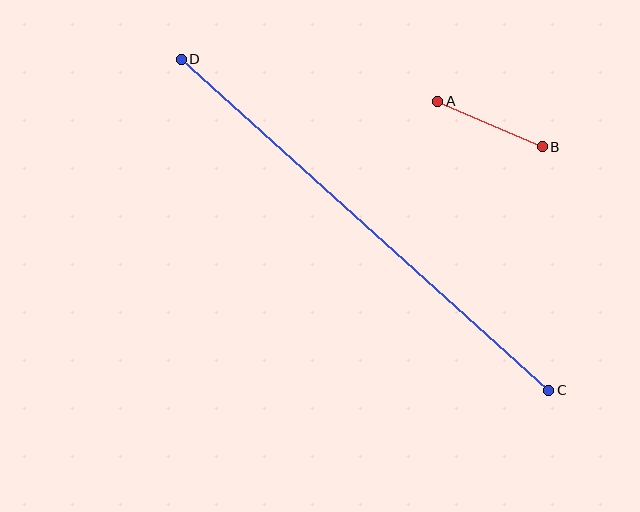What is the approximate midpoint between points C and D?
The midpoint is at approximately (365, 225) pixels.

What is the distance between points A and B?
The distance is approximately 114 pixels.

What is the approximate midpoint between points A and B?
The midpoint is at approximately (490, 124) pixels.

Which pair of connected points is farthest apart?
Points C and D are farthest apart.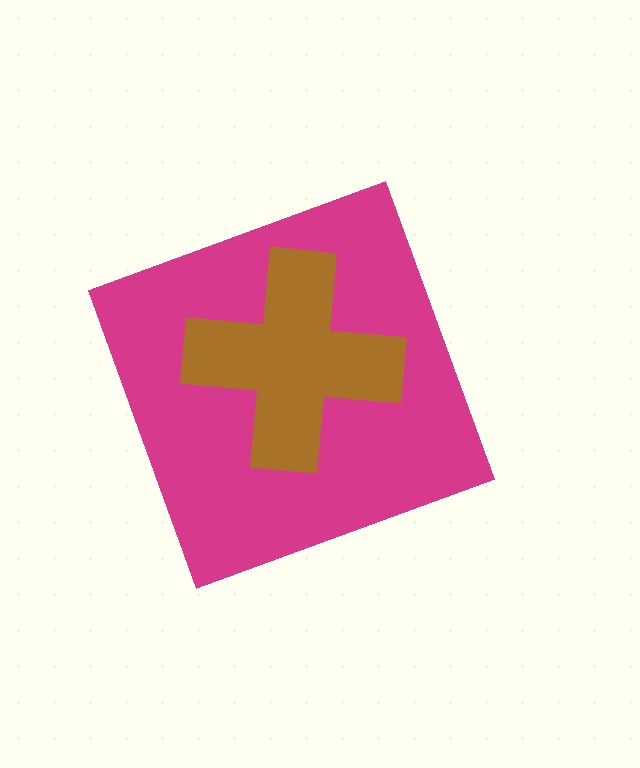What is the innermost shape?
The brown cross.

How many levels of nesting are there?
2.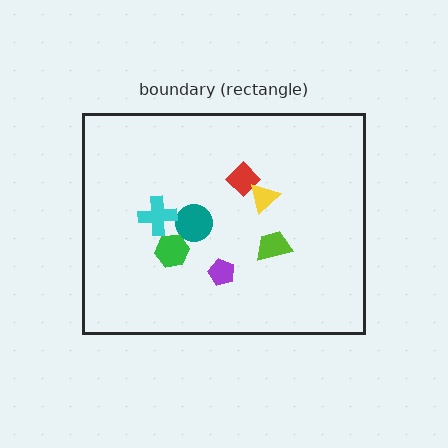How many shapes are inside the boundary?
7 inside, 0 outside.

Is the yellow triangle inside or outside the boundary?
Inside.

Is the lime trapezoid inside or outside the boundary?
Inside.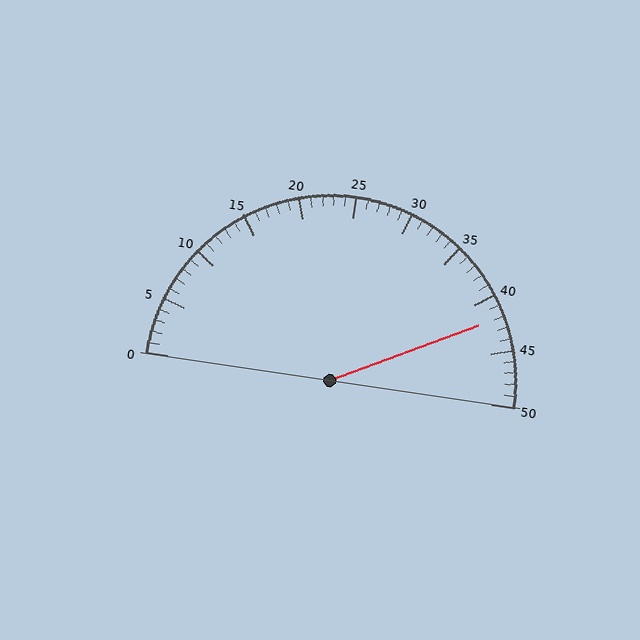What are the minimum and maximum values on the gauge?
The gauge ranges from 0 to 50.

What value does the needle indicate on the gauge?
The needle indicates approximately 42.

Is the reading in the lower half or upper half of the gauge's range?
The reading is in the upper half of the range (0 to 50).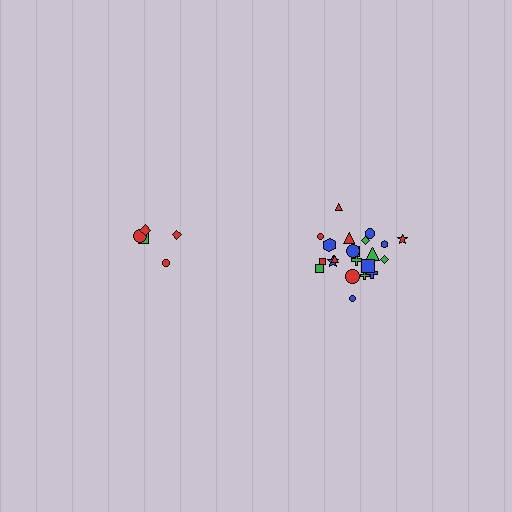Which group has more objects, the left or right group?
The right group.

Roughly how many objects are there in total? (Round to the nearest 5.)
Roughly 25 objects in total.